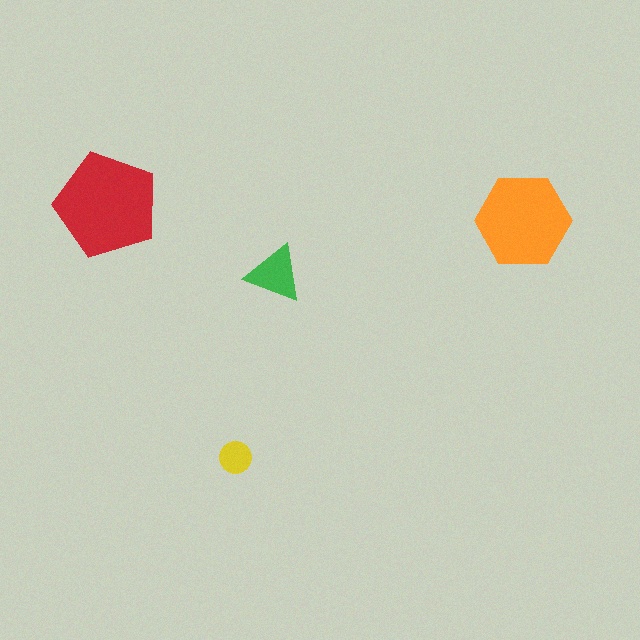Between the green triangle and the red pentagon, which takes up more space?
The red pentagon.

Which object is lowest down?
The yellow circle is bottommost.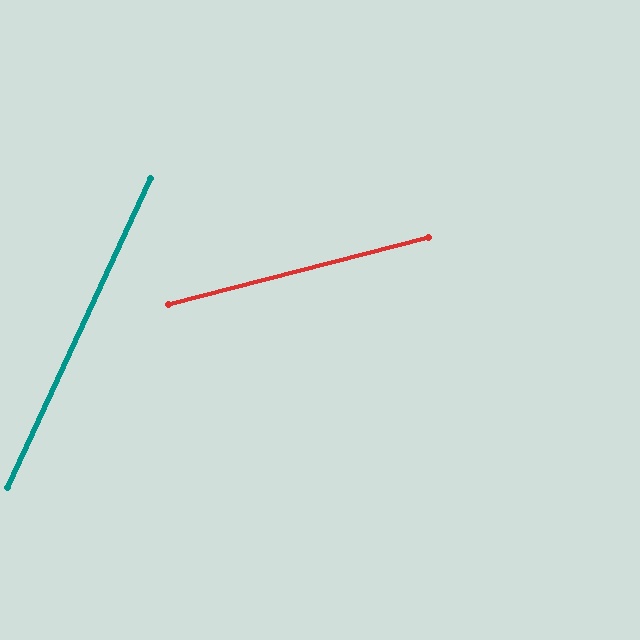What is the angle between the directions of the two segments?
Approximately 51 degrees.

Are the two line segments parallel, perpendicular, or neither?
Neither parallel nor perpendicular — they differ by about 51°.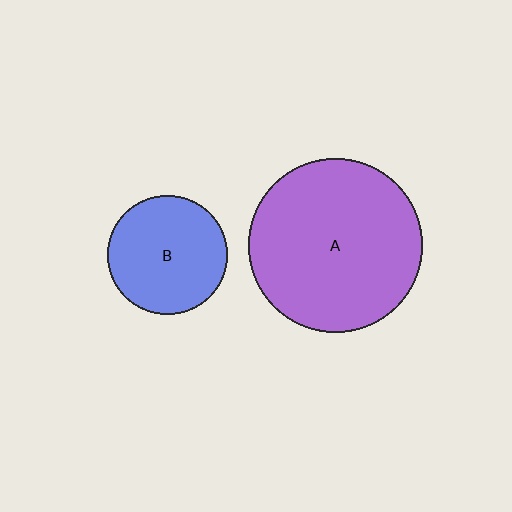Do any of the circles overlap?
No, none of the circles overlap.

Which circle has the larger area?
Circle A (purple).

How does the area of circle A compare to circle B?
Approximately 2.1 times.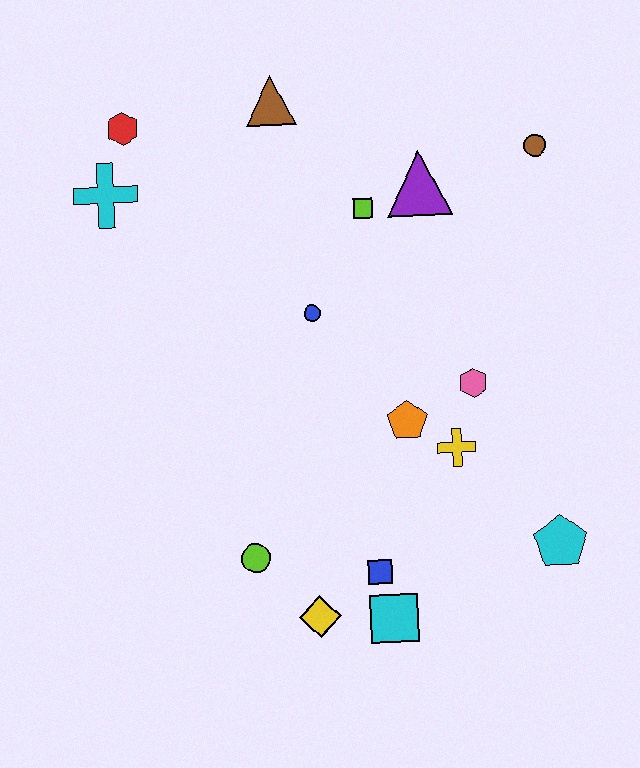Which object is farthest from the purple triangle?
The yellow diamond is farthest from the purple triangle.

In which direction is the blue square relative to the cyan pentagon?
The blue square is to the left of the cyan pentagon.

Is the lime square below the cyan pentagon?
No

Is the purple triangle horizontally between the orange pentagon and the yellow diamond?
No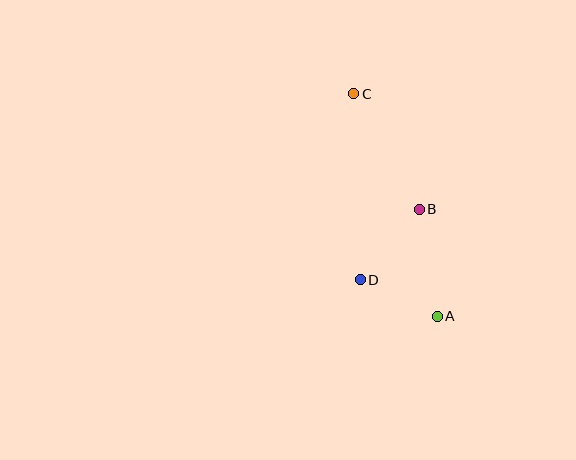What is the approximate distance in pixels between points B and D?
The distance between B and D is approximately 92 pixels.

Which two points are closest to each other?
Points A and D are closest to each other.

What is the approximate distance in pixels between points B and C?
The distance between B and C is approximately 133 pixels.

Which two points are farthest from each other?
Points A and C are farthest from each other.